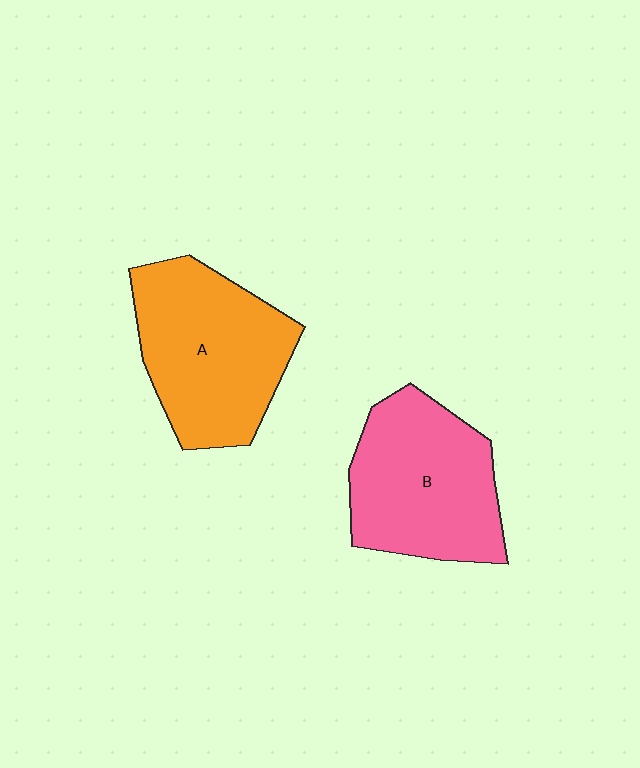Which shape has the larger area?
Shape A (orange).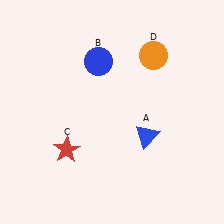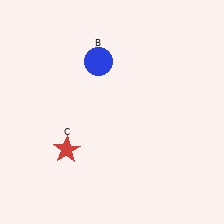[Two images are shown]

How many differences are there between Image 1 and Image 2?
There are 2 differences between the two images.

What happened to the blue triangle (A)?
The blue triangle (A) was removed in Image 2. It was in the bottom-right area of Image 1.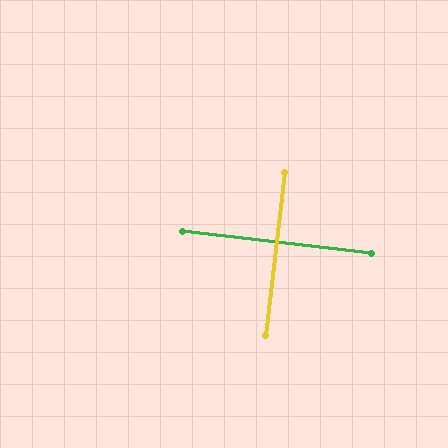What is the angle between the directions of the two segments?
Approximately 89 degrees.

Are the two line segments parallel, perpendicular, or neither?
Perpendicular — they meet at approximately 89°.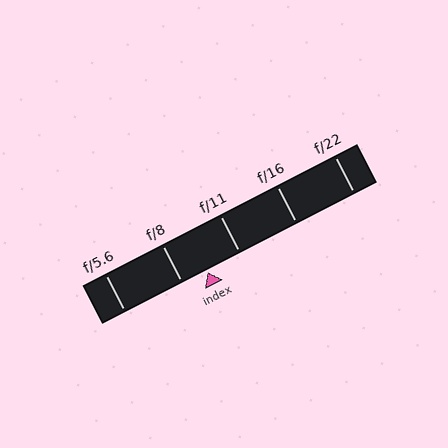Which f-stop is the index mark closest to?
The index mark is closest to f/8.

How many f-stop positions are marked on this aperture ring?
There are 5 f-stop positions marked.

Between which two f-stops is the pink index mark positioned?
The index mark is between f/8 and f/11.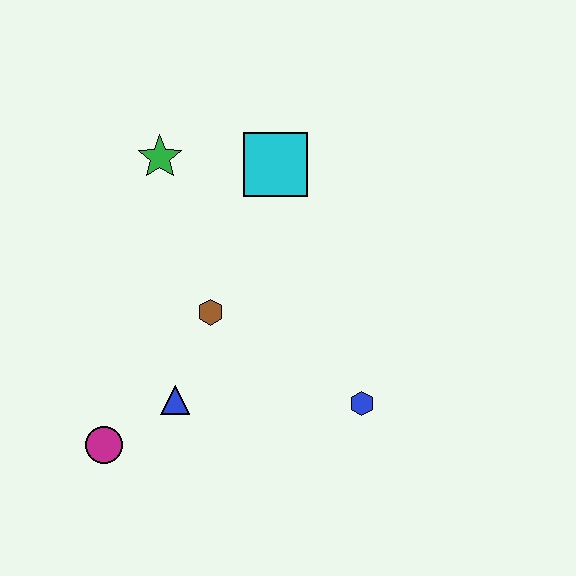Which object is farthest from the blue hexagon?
The green star is farthest from the blue hexagon.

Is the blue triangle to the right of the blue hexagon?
No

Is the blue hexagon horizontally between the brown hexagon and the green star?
No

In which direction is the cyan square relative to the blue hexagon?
The cyan square is above the blue hexagon.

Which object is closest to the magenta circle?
The blue triangle is closest to the magenta circle.